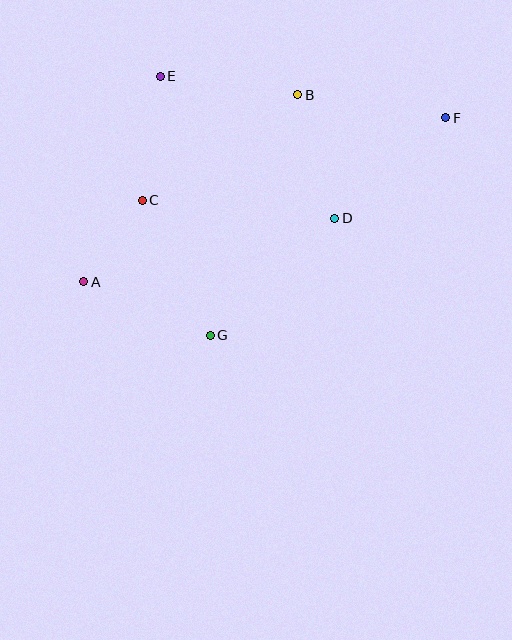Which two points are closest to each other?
Points A and C are closest to each other.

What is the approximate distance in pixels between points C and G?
The distance between C and G is approximately 151 pixels.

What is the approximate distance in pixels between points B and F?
The distance between B and F is approximately 149 pixels.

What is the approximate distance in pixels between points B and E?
The distance between B and E is approximately 139 pixels.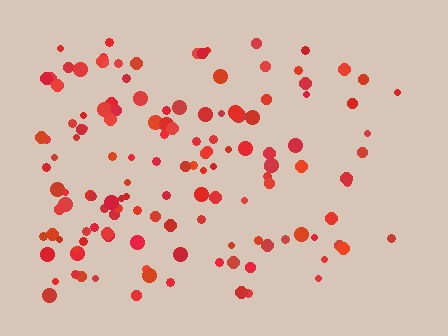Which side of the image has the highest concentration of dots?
The left.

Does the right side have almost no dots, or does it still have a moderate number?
Still a moderate number, just noticeably fewer than the left.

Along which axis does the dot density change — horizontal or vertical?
Horizontal.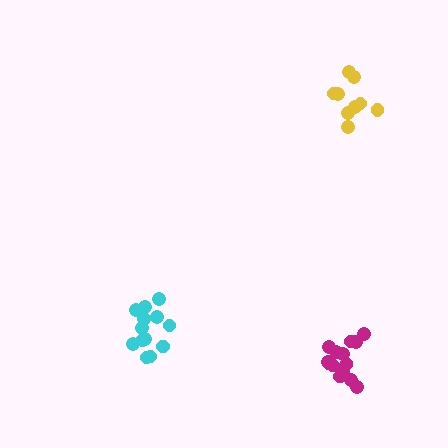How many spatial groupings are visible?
There are 3 spatial groupings.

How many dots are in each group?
Group 1: 13 dots, Group 2: 9 dots, Group 3: 14 dots (36 total).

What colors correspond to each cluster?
The clusters are colored: cyan, yellow, magenta.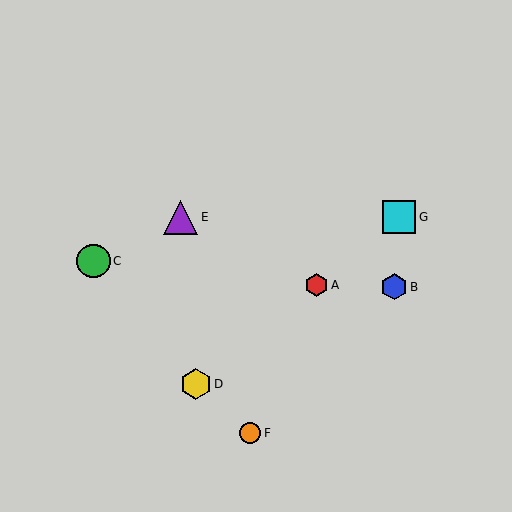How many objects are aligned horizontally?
2 objects (E, G) are aligned horizontally.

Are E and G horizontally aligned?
Yes, both are at y≈217.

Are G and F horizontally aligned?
No, G is at y≈217 and F is at y≈433.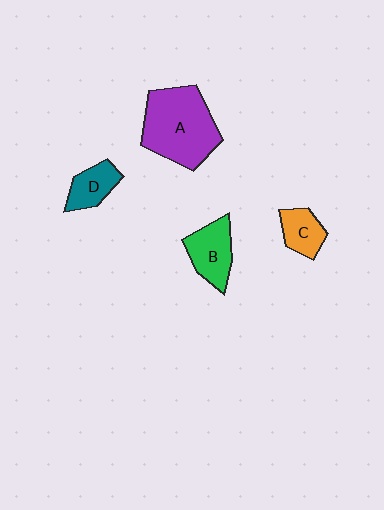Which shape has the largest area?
Shape A (purple).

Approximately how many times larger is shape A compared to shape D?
Approximately 2.7 times.